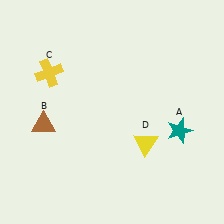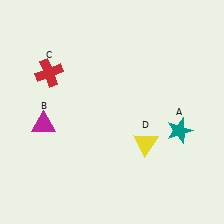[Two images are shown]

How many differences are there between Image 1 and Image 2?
There are 2 differences between the two images.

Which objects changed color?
B changed from brown to magenta. C changed from yellow to red.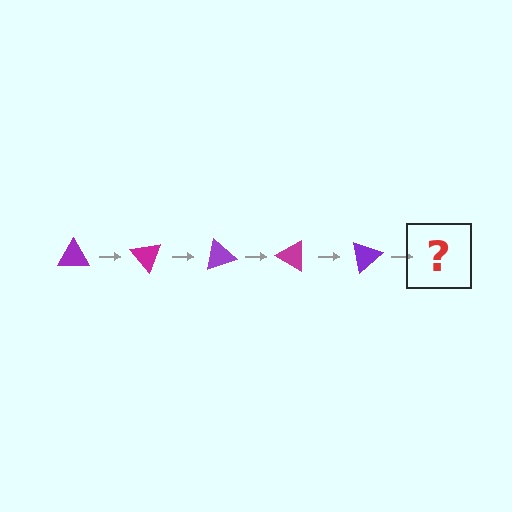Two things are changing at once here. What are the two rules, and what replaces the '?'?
The two rules are that it rotates 50 degrees each step and the color cycles through purple and magenta. The '?' should be a magenta triangle, rotated 250 degrees from the start.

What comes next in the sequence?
The next element should be a magenta triangle, rotated 250 degrees from the start.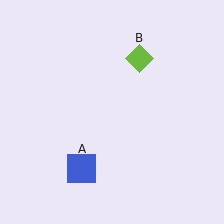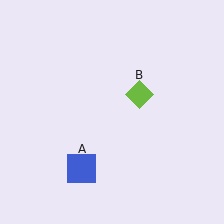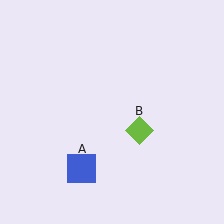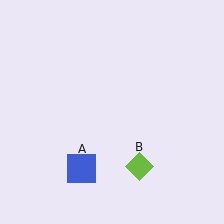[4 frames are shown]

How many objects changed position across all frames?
1 object changed position: lime diamond (object B).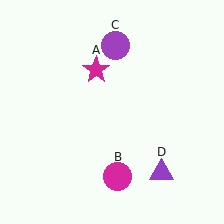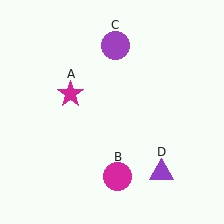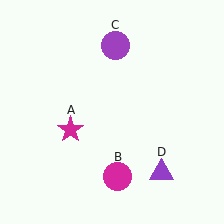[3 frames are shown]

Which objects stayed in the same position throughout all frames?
Magenta circle (object B) and purple circle (object C) and purple triangle (object D) remained stationary.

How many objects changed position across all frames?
1 object changed position: magenta star (object A).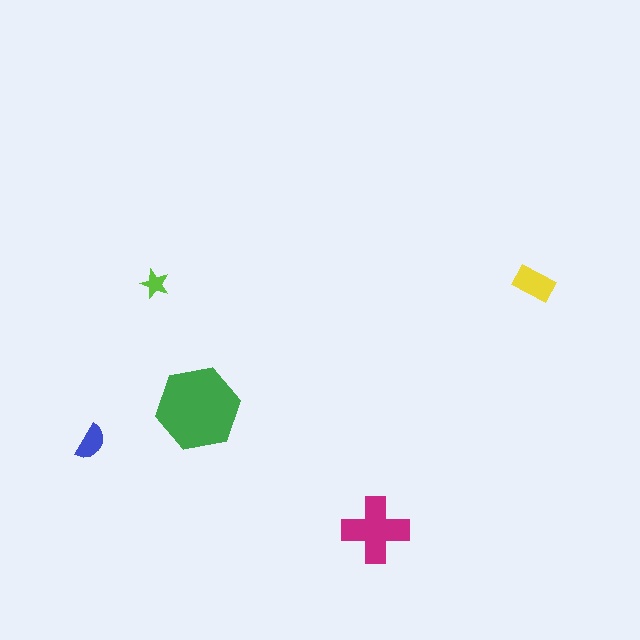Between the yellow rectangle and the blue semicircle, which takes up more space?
The yellow rectangle.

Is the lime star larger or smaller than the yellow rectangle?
Smaller.